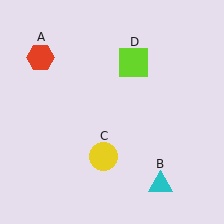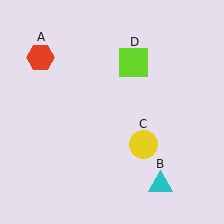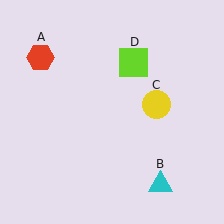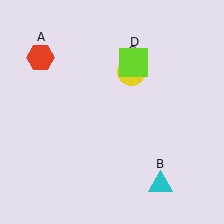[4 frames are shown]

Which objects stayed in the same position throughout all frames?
Red hexagon (object A) and cyan triangle (object B) and lime square (object D) remained stationary.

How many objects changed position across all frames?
1 object changed position: yellow circle (object C).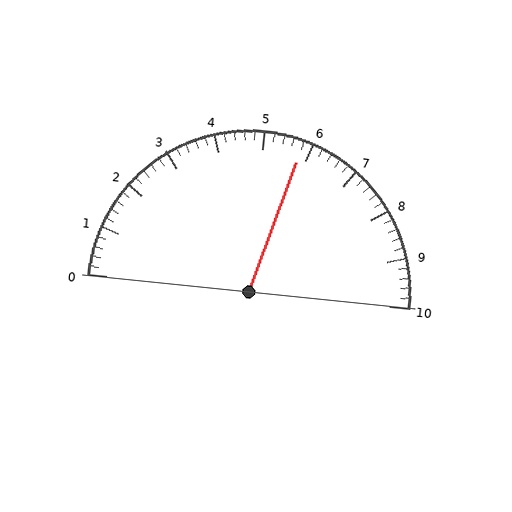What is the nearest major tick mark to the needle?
The nearest major tick mark is 6.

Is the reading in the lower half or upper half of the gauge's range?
The reading is in the upper half of the range (0 to 10).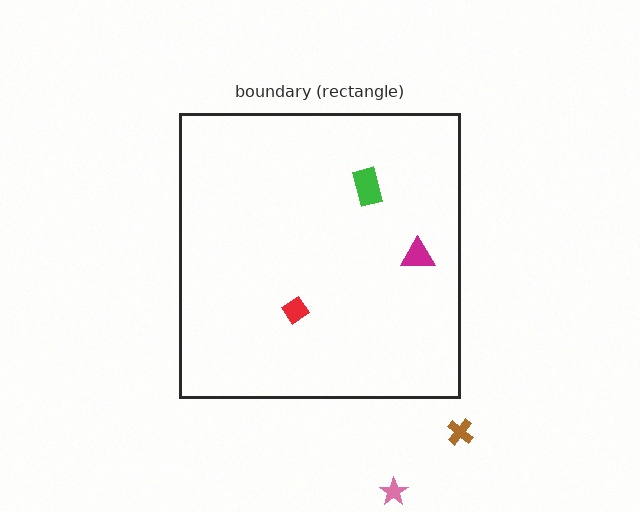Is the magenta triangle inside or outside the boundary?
Inside.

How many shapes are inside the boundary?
3 inside, 2 outside.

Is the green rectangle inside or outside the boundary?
Inside.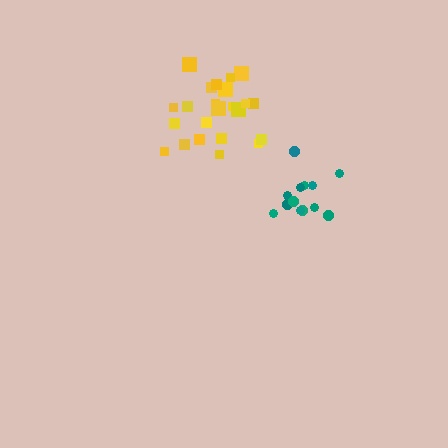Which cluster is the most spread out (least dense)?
Yellow.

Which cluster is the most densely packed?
Teal.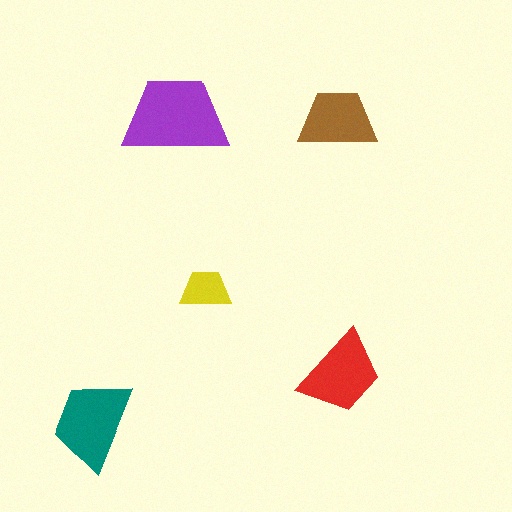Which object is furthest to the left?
The teal trapezoid is leftmost.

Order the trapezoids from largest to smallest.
the purple one, the teal one, the red one, the brown one, the yellow one.